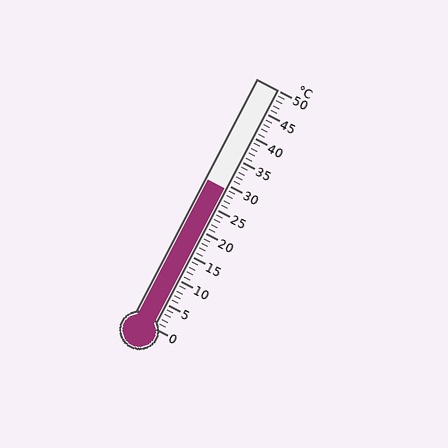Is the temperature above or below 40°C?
The temperature is below 40°C.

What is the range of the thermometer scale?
The thermometer scale ranges from 0°C to 50°C.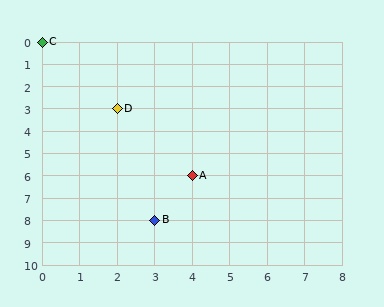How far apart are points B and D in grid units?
Points B and D are 1 column and 5 rows apart (about 5.1 grid units diagonally).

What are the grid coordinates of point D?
Point D is at grid coordinates (2, 3).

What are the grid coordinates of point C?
Point C is at grid coordinates (0, 0).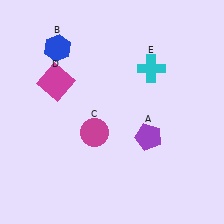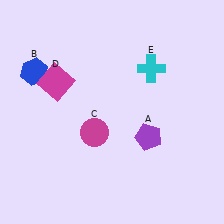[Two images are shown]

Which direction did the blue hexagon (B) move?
The blue hexagon (B) moved down.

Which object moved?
The blue hexagon (B) moved down.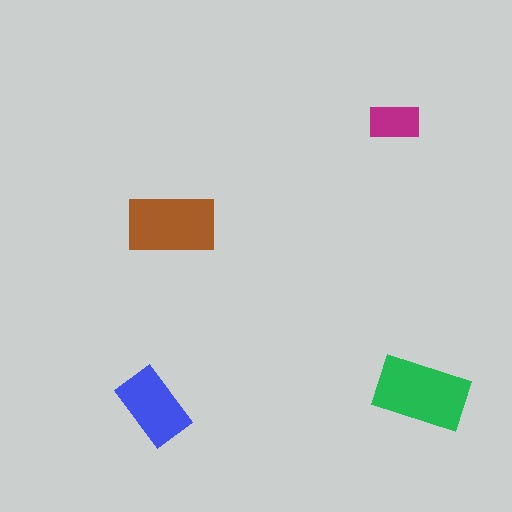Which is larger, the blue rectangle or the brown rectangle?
The brown one.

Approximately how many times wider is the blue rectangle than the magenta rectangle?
About 1.5 times wider.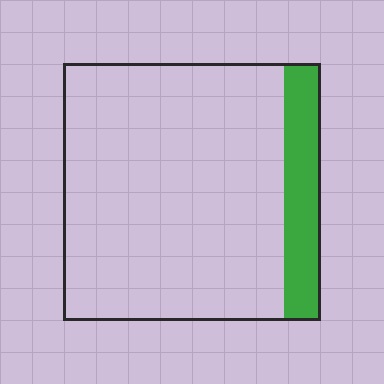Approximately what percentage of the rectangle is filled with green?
Approximately 15%.